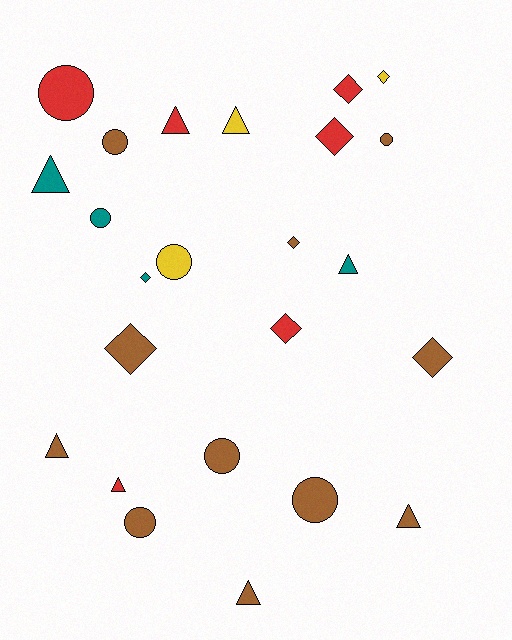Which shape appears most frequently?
Circle, with 8 objects.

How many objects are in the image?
There are 24 objects.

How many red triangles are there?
There are 2 red triangles.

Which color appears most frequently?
Brown, with 11 objects.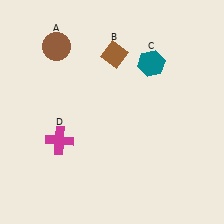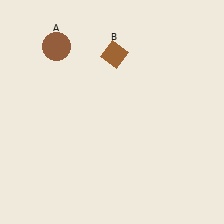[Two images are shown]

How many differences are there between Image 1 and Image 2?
There are 2 differences between the two images.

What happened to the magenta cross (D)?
The magenta cross (D) was removed in Image 2. It was in the bottom-left area of Image 1.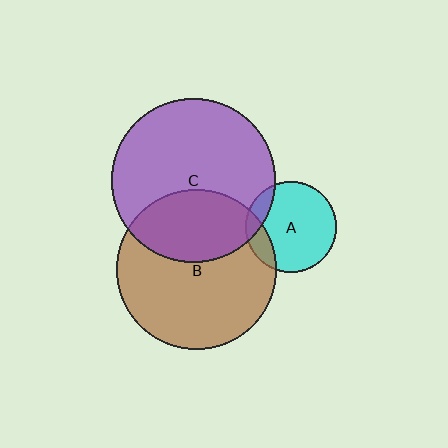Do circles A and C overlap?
Yes.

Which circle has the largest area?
Circle C (purple).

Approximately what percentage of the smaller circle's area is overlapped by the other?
Approximately 15%.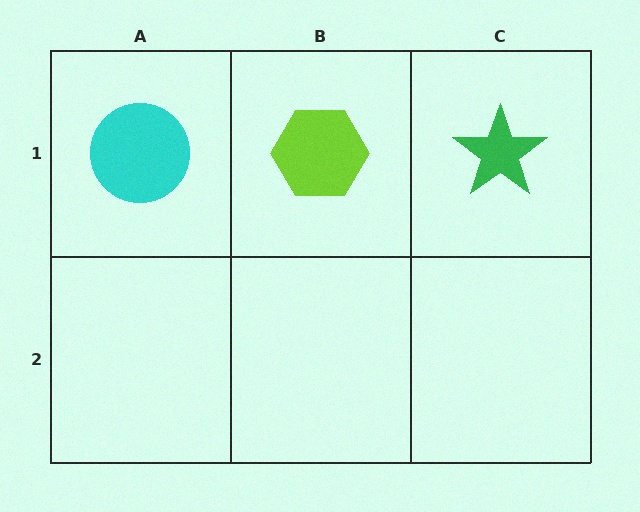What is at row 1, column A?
A cyan circle.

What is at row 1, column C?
A green star.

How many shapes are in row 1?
3 shapes.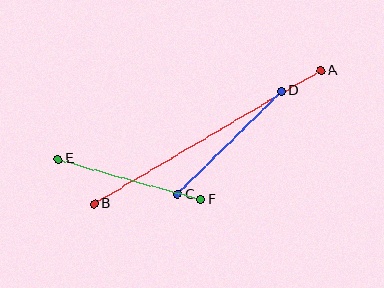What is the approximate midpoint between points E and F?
The midpoint is at approximately (129, 179) pixels.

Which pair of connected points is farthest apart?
Points A and B are farthest apart.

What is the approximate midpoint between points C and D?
The midpoint is at approximately (229, 143) pixels.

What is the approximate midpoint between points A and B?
The midpoint is at approximately (207, 137) pixels.